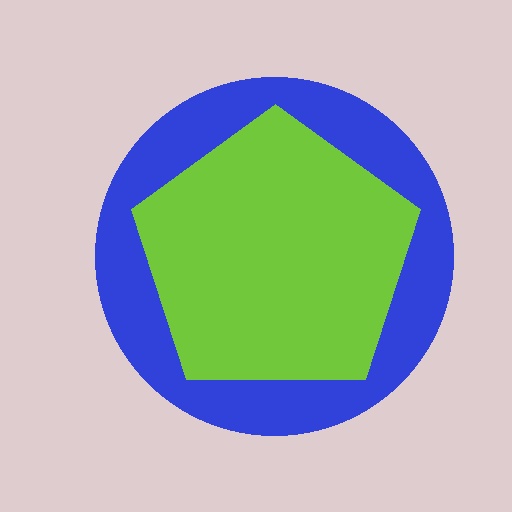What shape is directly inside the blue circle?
The lime pentagon.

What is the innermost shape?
The lime pentagon.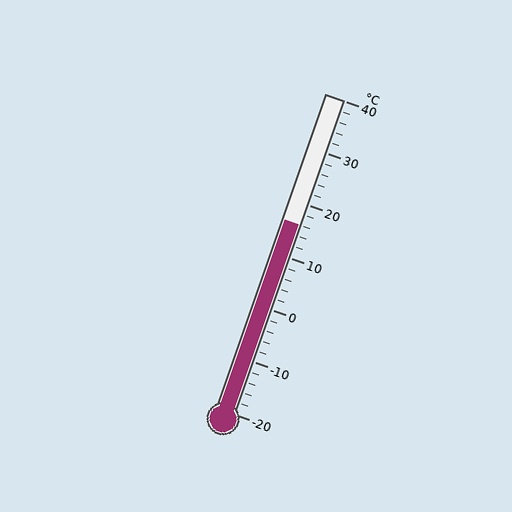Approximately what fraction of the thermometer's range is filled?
The thermometer is filled to approximately 60% of its range.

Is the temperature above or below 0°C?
The temperature is above 0°C.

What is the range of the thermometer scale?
The thermometer scale ranges from -20°C to 40°C.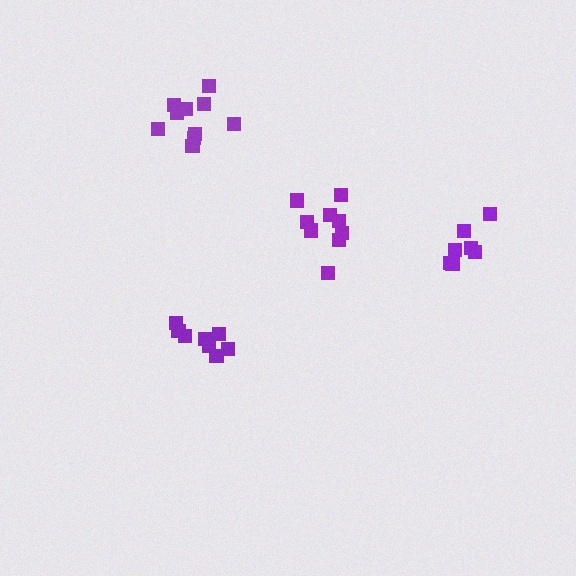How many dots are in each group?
Group 1: 10 dots, Group 2: 7 dots, Group 3: 9 dots, Group 4: 8 dots (34 total).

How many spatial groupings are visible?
There are 4 spatial groupings.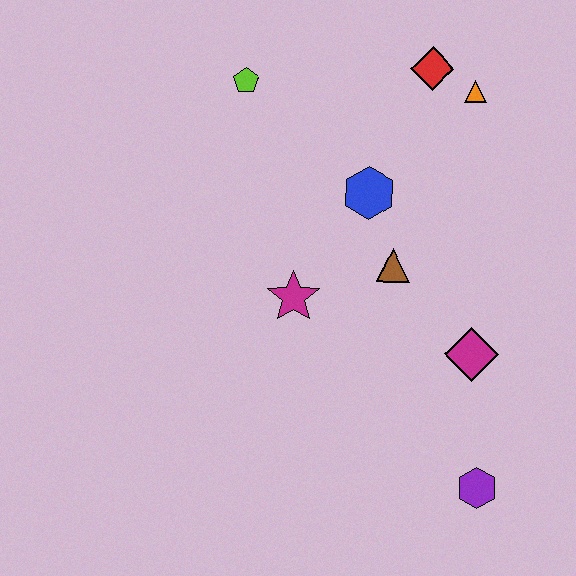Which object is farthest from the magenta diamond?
The lime pentagon is farthest from the magenta diamond.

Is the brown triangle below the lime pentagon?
Yes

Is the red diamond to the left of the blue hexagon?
No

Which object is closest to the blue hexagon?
The brown triangle is closest to the blue hexagon.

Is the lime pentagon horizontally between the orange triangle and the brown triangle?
No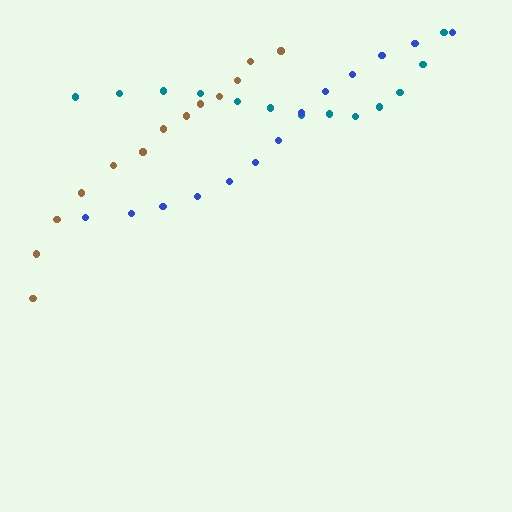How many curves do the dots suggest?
There are 3 distinct paths.